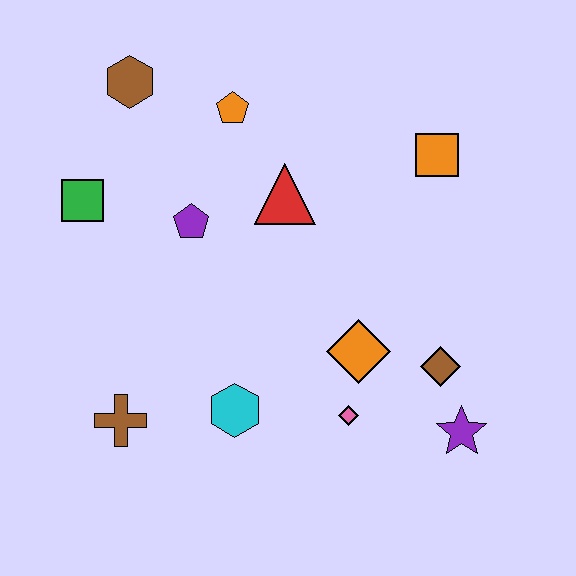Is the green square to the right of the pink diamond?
No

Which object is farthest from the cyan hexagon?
The brown hexagon is farthest from the cyan hexagon.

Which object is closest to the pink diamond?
The orange diamond is closest to the pink diamond.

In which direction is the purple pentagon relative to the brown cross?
The purple pentagon is above the brown cross.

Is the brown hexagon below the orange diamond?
No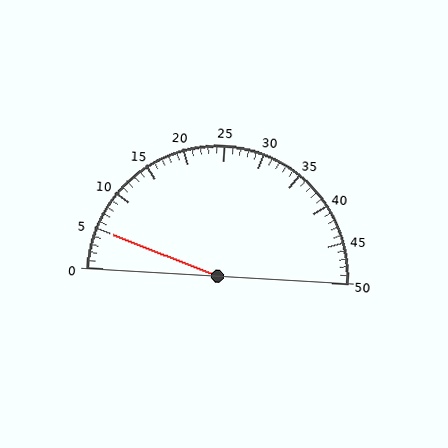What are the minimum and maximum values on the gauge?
The gauge ranges from 0 to 50.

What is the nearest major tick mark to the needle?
The nearest major tick mark is 5.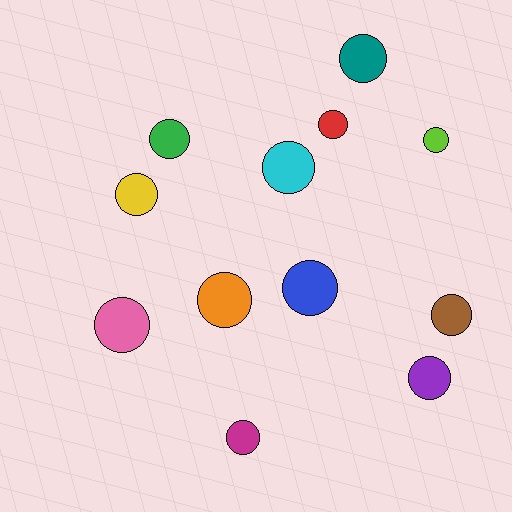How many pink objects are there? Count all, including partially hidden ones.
There is 1 pink object.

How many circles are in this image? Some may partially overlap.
There are 12 circles.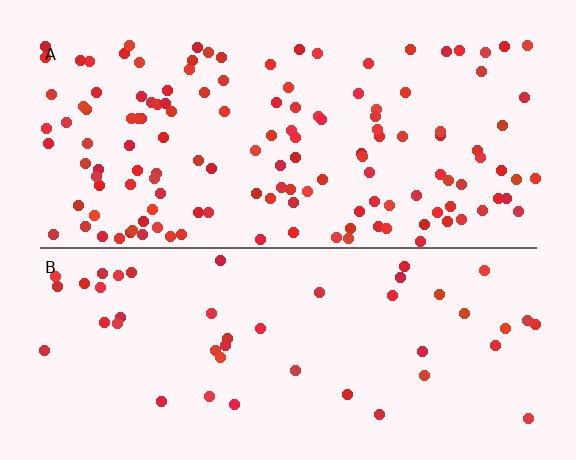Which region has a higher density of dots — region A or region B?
A (the top).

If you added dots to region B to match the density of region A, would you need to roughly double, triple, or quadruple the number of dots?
Approximately triple.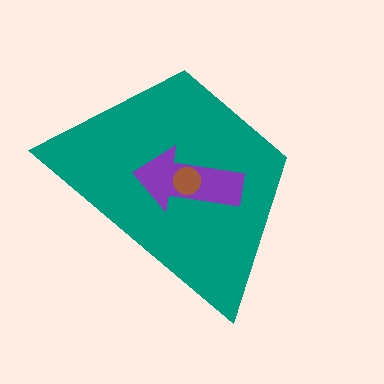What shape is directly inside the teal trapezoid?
The purple arrow.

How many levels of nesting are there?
3.